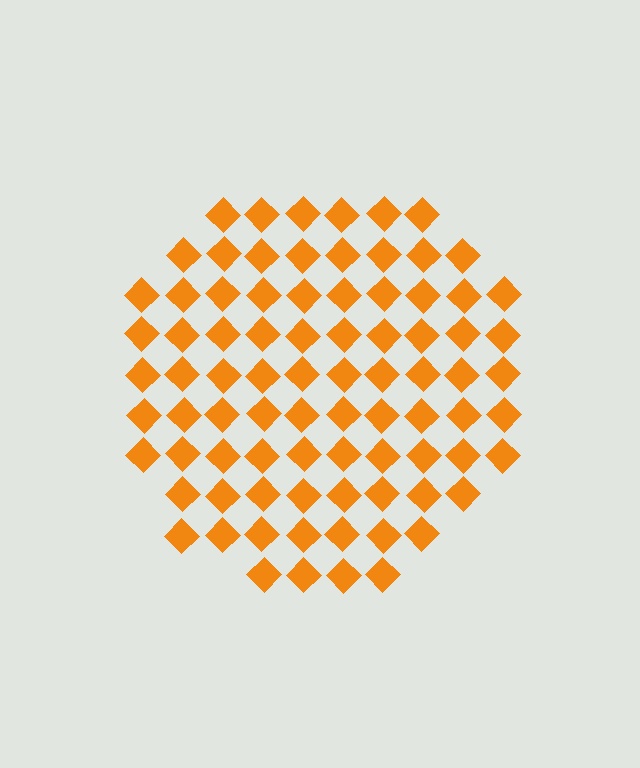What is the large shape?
The large shape is a circle.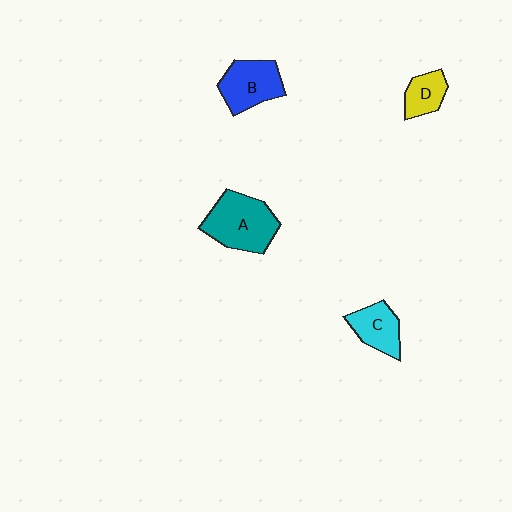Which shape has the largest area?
Shape A (teal).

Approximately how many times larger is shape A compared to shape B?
Approximately 1.3 times.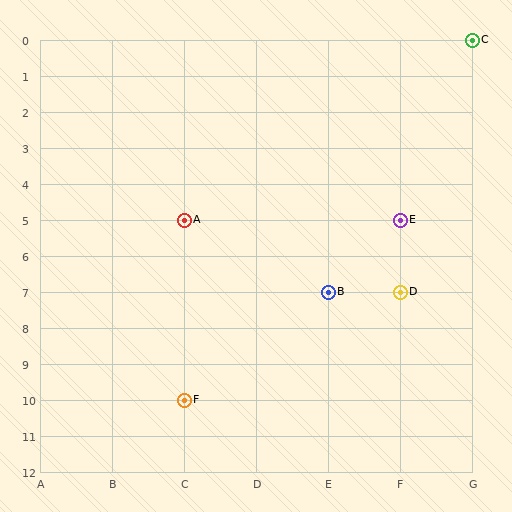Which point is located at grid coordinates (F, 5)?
Point E is at (F, 5).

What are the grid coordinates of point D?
Point D is at grid coordinates (F, 7).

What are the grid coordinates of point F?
Point F is at grid coordinates (C, 10).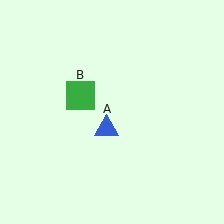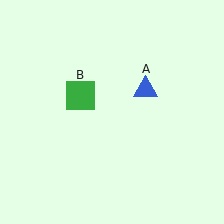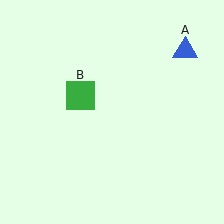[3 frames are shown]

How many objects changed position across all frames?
1 object changed position: blue triangle (object A).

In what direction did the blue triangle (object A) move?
The blue triangle (object A) moved up and to the right.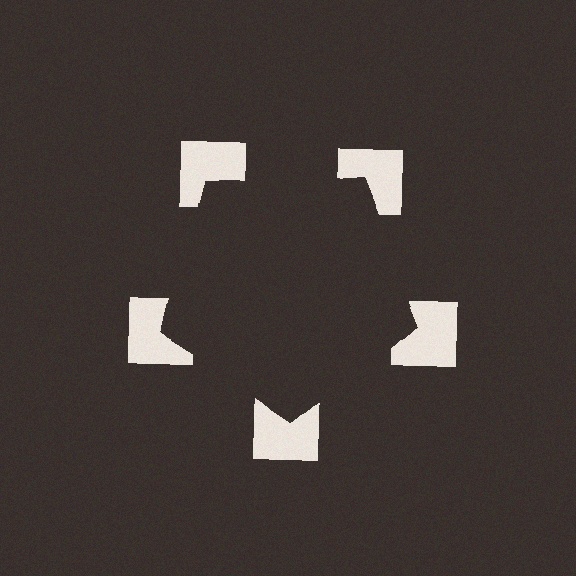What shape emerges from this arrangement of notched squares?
An illusory pentagon — its edges are inferred from the aligned wedge cuts in the notched squares, not physically drawn.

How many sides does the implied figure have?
5 sides.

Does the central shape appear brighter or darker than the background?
It typically appears slightly darker than the background, even though no actual brightness change is drawn.